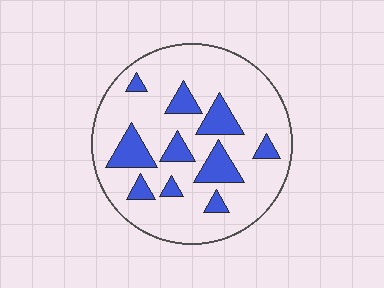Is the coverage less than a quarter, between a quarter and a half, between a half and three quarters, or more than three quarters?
Less than a quarter.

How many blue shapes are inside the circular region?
10.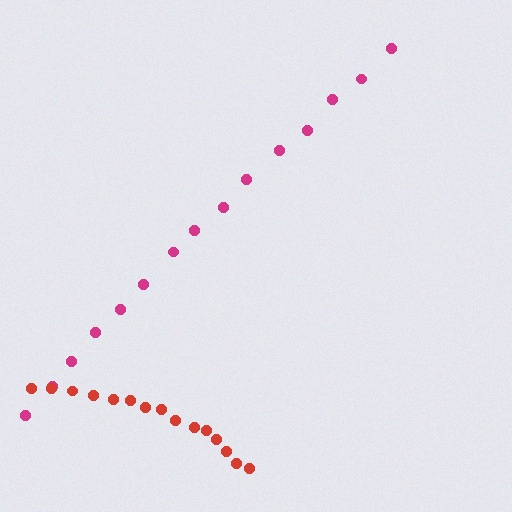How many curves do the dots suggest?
There are 2 distinct paths.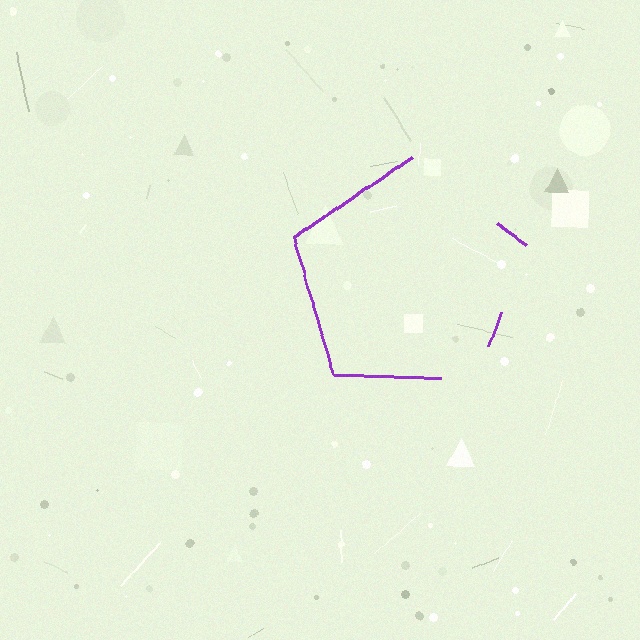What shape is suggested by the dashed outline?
The dashed outline suggests a pentagon.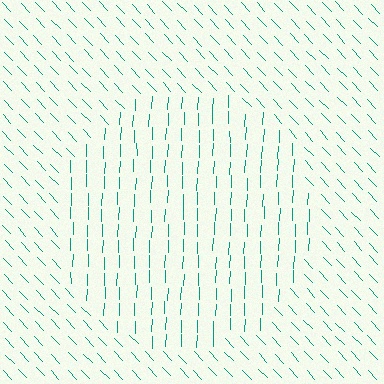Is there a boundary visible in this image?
Yes, there is a texture boundary formed by a change in line orientation.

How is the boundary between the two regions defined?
The boundary is defined purely by a change in line orientation (approximately 45 degrees difference). All lines are the same color and thickness.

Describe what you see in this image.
The image is filled with small teal line segments. A circle region in the image has lines oriented differently from the surrounding lines, creating a visible texture boundary.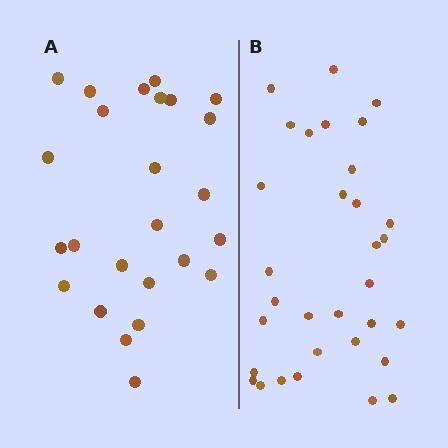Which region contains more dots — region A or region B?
Region B (the right region) has more dots.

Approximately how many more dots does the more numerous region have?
Region B has roughly 8 or so more dots than region A.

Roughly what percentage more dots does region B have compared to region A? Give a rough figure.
About 30% more.